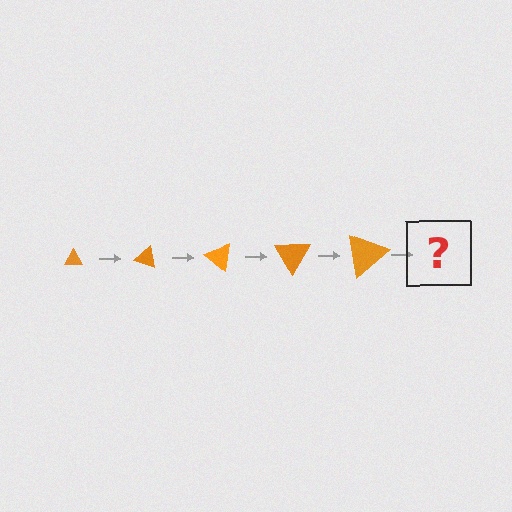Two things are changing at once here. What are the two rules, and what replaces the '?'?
The two rules are that the triangle grows larger each step and it rotates 20 degrees each step. The '?' should be a triangle, larger than the previous one and rotated 100 degrees from the start.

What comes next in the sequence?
The next element should be a triangle, larger than the previous one and rotated 100 degrees from the start.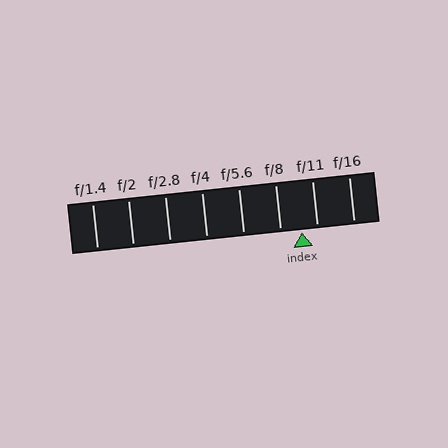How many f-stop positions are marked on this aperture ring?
There are 8 f-stop positions marked.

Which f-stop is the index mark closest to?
The index mark is closest to f/11.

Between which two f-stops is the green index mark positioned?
The index mark is between f/8 and f/11.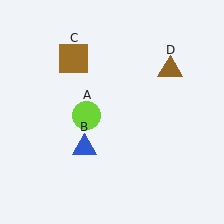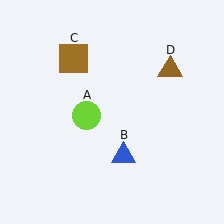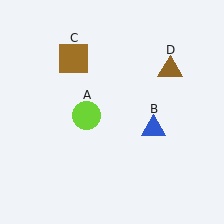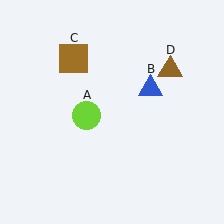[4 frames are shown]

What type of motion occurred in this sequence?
The blue triangle (object B) rotated counterclockwise around the center of the scene.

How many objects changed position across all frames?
1 object changed position: blue triangle (object B).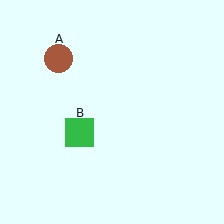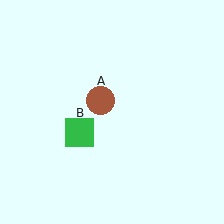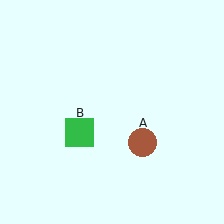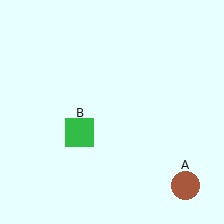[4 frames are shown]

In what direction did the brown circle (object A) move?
The brown circle (object A) moved down and to the right.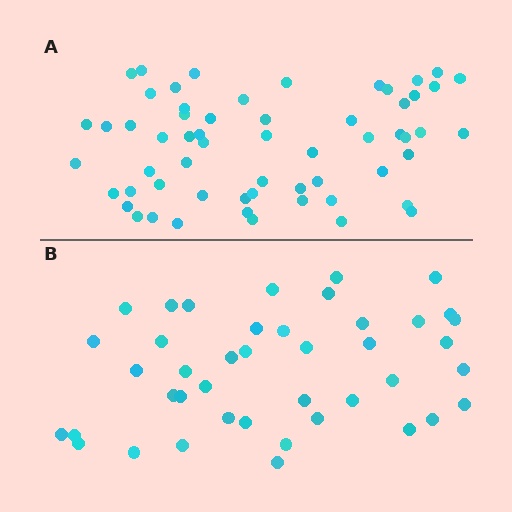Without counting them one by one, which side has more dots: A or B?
Region A (the top region) has more dots.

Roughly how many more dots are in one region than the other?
Region A has approximately 15 more dots than region B.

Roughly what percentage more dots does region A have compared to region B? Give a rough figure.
About 40% more.